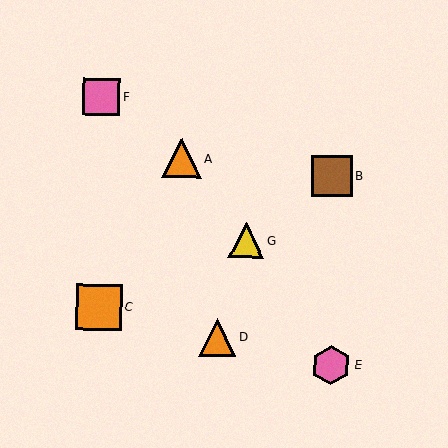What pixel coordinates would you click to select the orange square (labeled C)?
Click at (99, 307) to select the orange square C.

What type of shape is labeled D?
Shape D is an orange triangle.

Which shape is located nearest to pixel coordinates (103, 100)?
The pink square (labeled F) at (101, 97) is nearest to that location.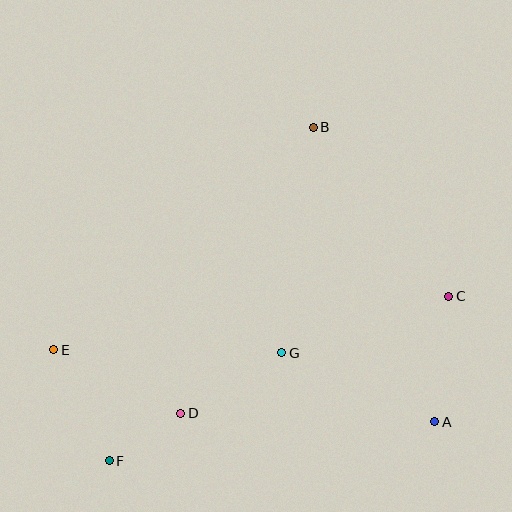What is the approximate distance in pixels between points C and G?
The distance between C and G is approximately 176 pixels.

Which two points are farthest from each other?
Points C and E are farthest from each other.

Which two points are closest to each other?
Points D and F are closest to each other.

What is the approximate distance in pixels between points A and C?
The distance between A and C is approximately 127 pixels.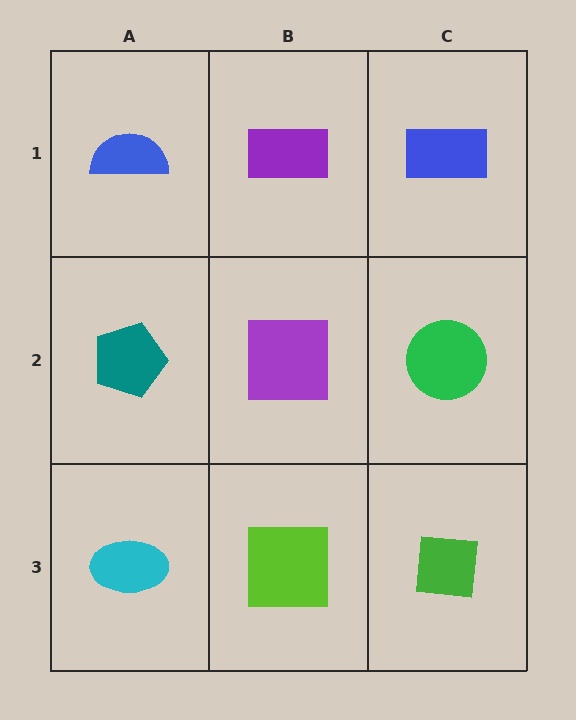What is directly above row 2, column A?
A blue semicircle.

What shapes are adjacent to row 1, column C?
A green circle (row 2, column C), a purple rectangle (row 1, column B).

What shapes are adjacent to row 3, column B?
A purple square (row 2, column B), a cyan ellipse (row 3, column A), a green square (row 3, column C).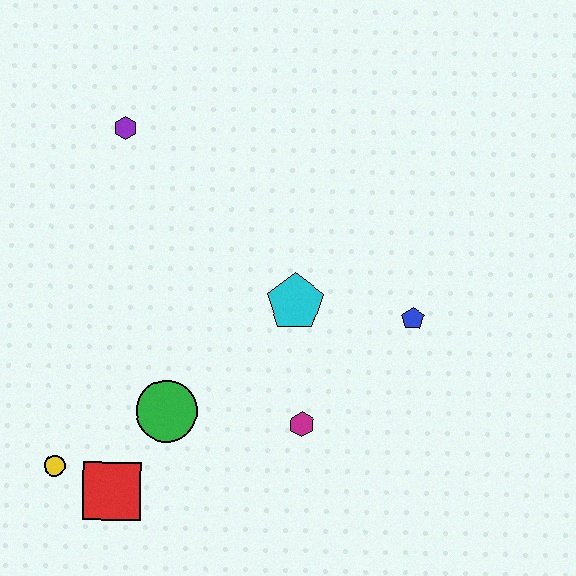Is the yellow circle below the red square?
No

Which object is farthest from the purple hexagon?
The red square is farthest from the purple hexagon.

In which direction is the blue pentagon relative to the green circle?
The blue pentagon is to the right of the green circle.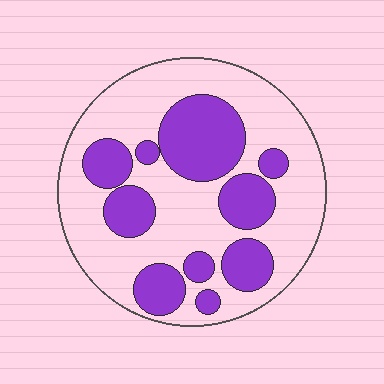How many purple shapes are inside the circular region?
10.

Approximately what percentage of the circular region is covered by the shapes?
Approximately 35%.